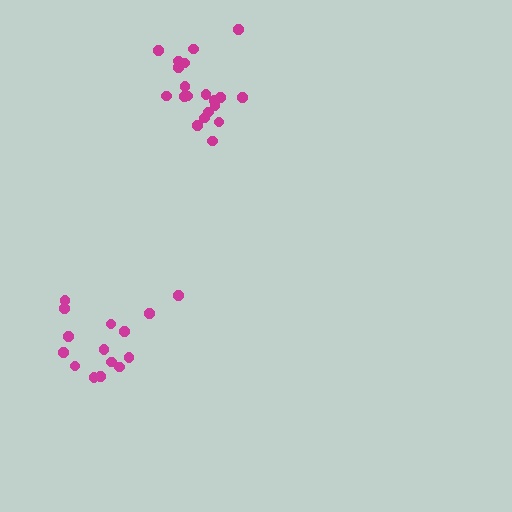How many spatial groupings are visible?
There are 2 spatial groupings.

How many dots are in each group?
Group 1: 15 dots, Group 2: 20 dots (35 total).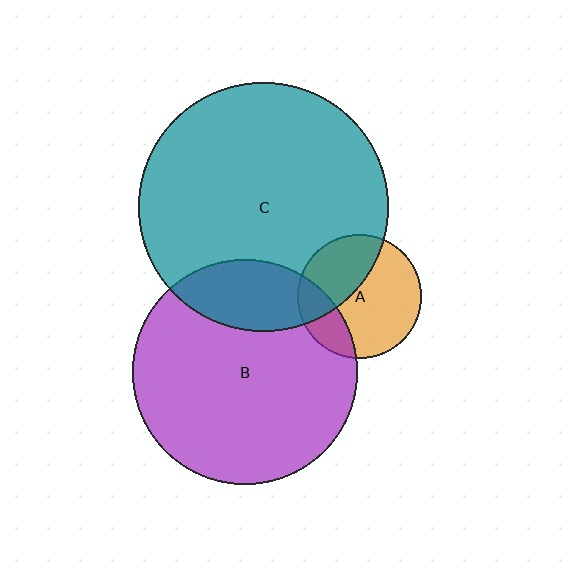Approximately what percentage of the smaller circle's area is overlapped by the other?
Approximately 20%.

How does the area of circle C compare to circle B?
Approximately 1.2 times.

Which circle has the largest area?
Circle C (teal).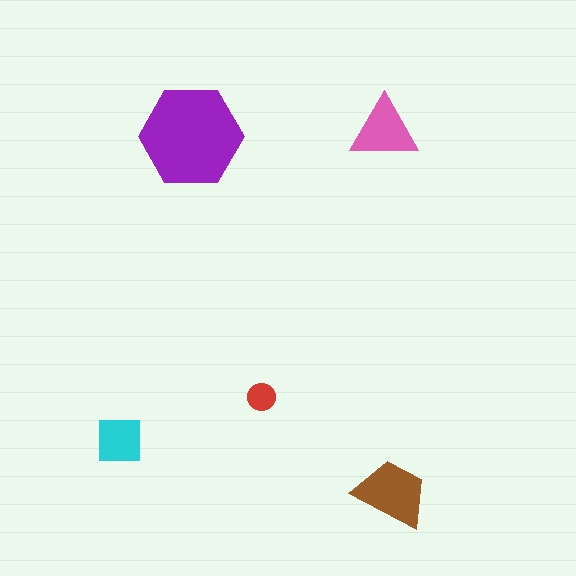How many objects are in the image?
There are 5 objects in the image.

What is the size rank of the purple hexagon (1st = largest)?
1st.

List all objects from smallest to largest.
The red circle, the cyan square, the pink triangle, the brown trapezoid, the purple hexagon.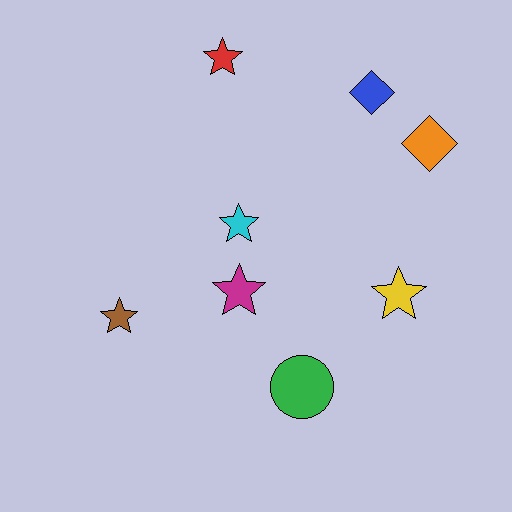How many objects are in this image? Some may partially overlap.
There are 8 objects.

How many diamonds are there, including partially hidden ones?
There are 2 diamonds.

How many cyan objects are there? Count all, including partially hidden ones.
There is 1 cyan object.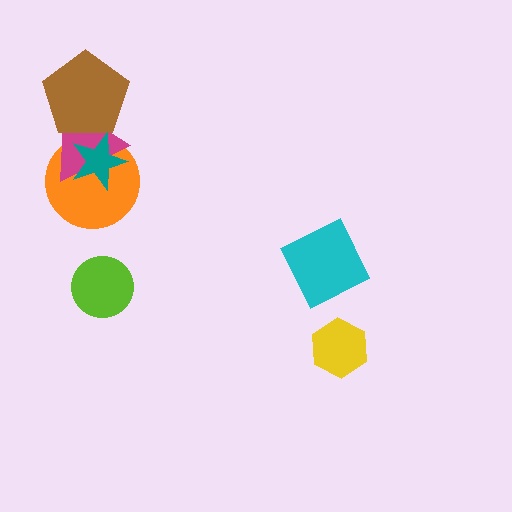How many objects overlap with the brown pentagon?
2 objects overlap with the brown pentagon.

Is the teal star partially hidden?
No, no other shape covers it.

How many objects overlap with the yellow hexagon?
0 objects overlap with the yellow hexagon.